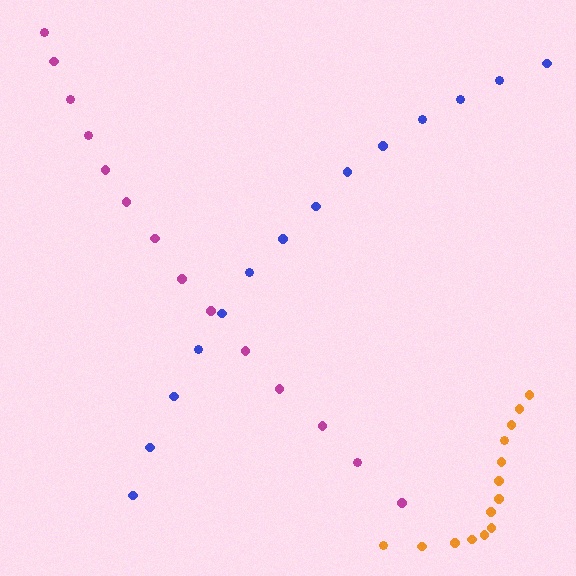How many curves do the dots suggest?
There are 3 distinct paths.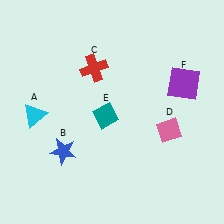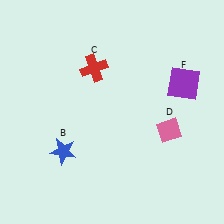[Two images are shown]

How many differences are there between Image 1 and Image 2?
There are 2 differences between the two images.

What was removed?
The teal diamond (E), the cyan triangle (A) were removed in Image 2.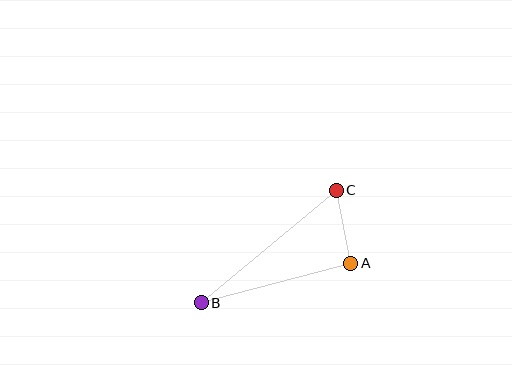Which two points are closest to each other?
Points A and C are closest to each other.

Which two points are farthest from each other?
Points B and C are farthest from each other.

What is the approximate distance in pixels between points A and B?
The distance between A and B is approximately 155 pixels.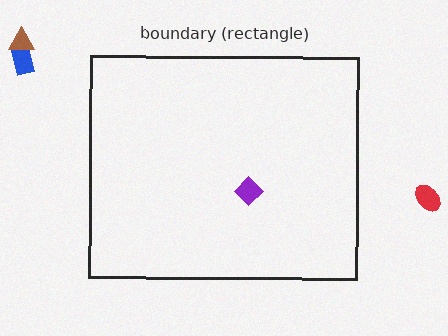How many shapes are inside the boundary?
1 inside, 3 outside.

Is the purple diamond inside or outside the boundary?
Inside.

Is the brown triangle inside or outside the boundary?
Outside.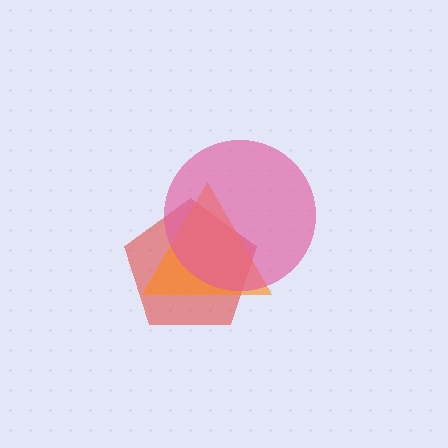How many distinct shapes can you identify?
There are 3 distinct shapes: a red pentagon, an orange triangle, a pink circle.